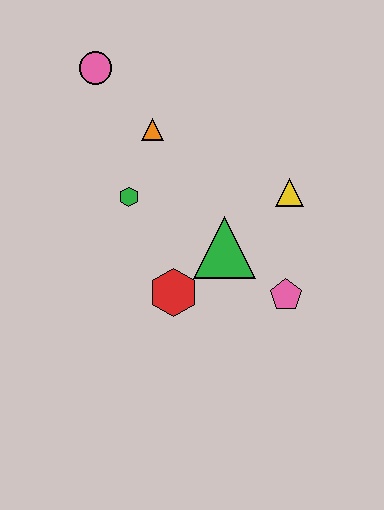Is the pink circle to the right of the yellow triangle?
No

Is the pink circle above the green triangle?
Yes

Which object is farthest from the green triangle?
The pink circle is farthest from the green triangle.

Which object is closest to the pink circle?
The orange triangle is closest to the pink circle.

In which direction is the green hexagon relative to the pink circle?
The green hexagon is below the pink circle.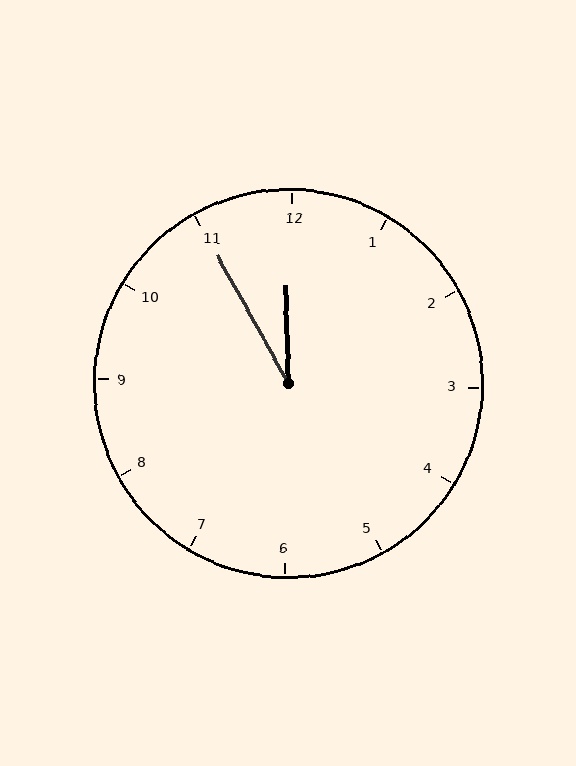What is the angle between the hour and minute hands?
Approximately 28 degrees.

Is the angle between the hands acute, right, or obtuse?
It is acute.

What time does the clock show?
11:55.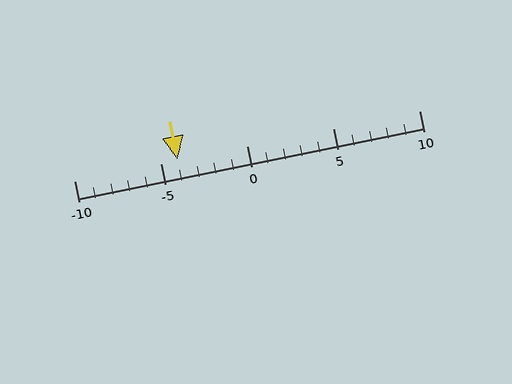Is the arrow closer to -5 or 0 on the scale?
The arrow is closer to -5.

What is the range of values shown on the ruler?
The ruler shows values from -10 to 10.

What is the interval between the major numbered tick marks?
The major tick marks are spaced 5 units apart.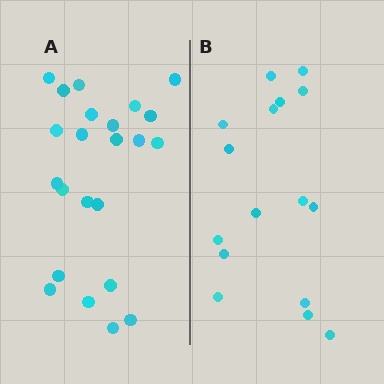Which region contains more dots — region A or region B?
Region A (the left region) has more dots.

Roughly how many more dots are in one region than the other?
Region A has roughly 8 or so more dots than region B.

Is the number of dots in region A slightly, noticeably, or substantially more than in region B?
Region A has noticeably more, but not dramatically so. The ratio is roughly 1.4 to 1.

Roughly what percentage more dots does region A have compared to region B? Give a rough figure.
About 45% more.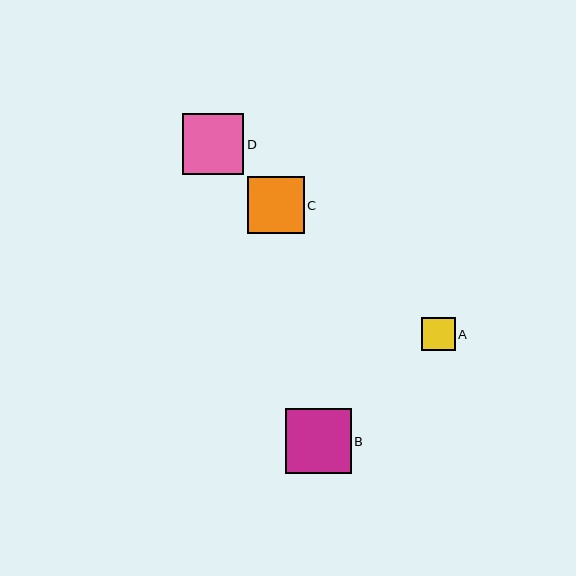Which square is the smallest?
Square A is the smallest with a size of approximately 33 pixels.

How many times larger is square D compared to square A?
Square D is approximately 1.8 times the size of square A.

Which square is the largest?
Square B is the largest with a size of approximately 65 pixels.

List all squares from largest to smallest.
From largest to smallest: B, D, C, A.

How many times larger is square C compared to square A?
Square C is approximately 1.7 times the size of square A.